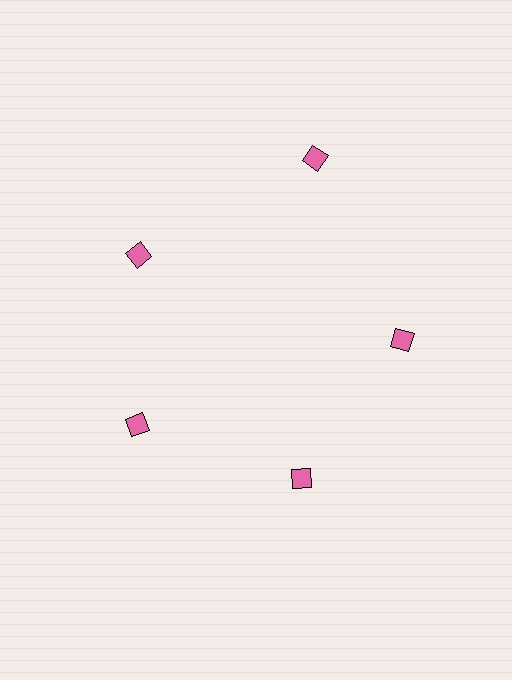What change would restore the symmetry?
The symmetry would be restored by moving it inward, back onto the ring so that all 5 diamonds sit at equal angles and equal distance from the center.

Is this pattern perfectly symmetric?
No. The 5 pink diamonds are arranged in a ring, but one element near the 1 o'clock position is pushed outward from the center, breaking the 5-fold rotational symmetry.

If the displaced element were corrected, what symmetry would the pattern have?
It would have 5-fold rotational symmetry — the pattern would map onto itself every 72 degrees.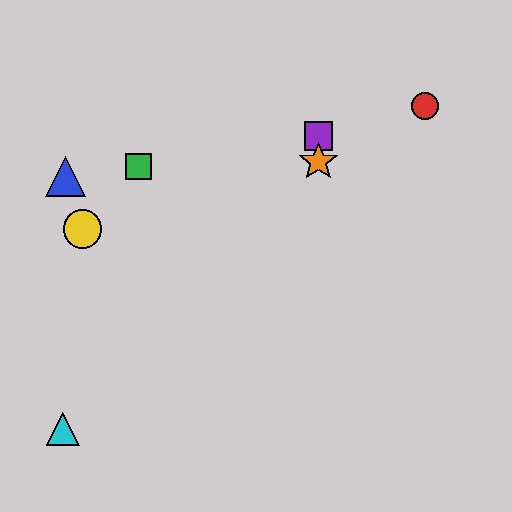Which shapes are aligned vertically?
The purple square, the orange star are aligned vertically.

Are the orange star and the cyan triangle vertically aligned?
No, the orange star is at x≈318 and the cyan triangle is at x≈63.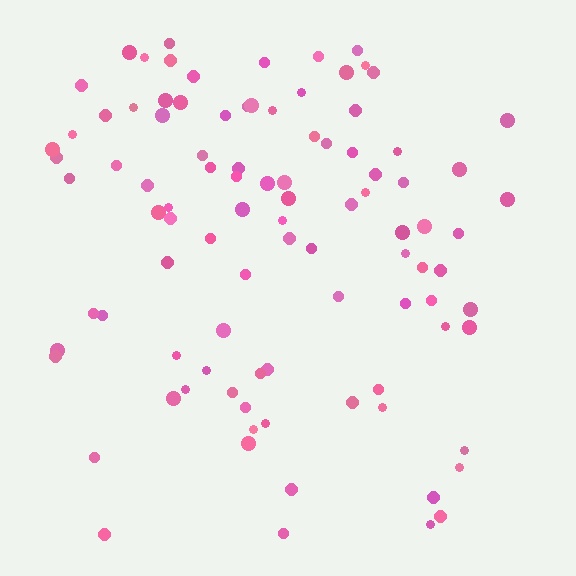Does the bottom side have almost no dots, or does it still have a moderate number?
Still a moderate number, just noticeably fewer than the top.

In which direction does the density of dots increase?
From bottom to top, with the top side densest.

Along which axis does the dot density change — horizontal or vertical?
Vertical.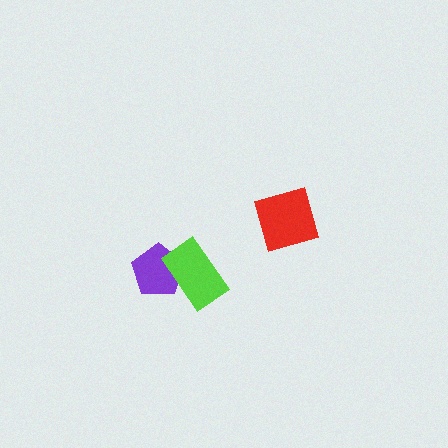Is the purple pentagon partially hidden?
Yes, it is partially covered by another shape.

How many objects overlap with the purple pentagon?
1 object overlaps with the purple pentagon.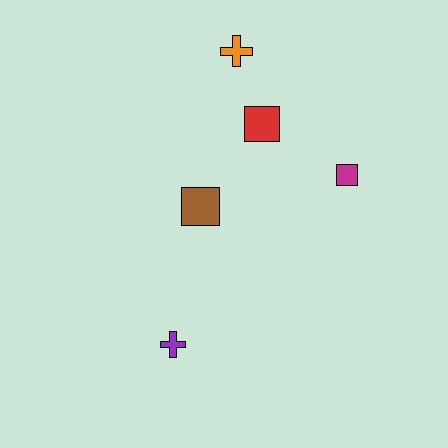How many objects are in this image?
There are 5 objects.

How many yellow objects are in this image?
There are no yellow objects.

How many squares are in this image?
There are 3 squares.